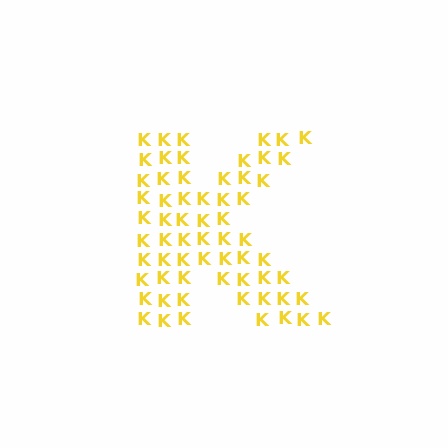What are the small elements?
The small elements are letter K's.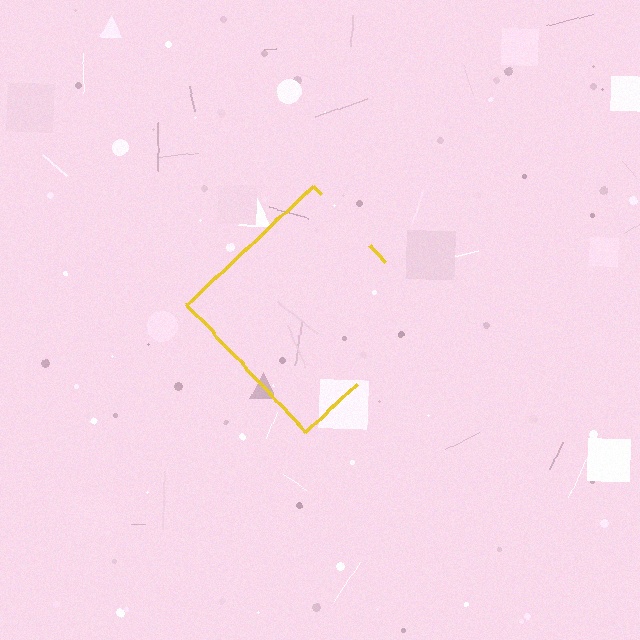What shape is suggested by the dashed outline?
The dashed outline suggests a diamond.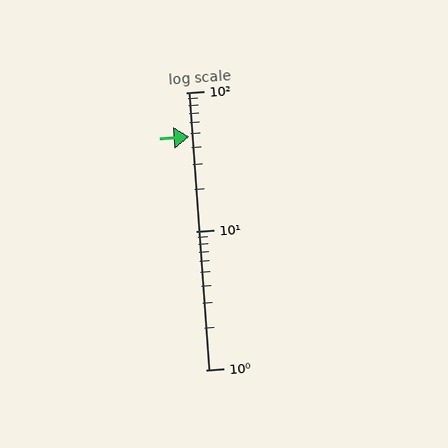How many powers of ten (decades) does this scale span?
The scale spans 2 decades, from 1 to 100.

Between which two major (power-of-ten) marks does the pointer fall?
The pointer is between 10 and 100.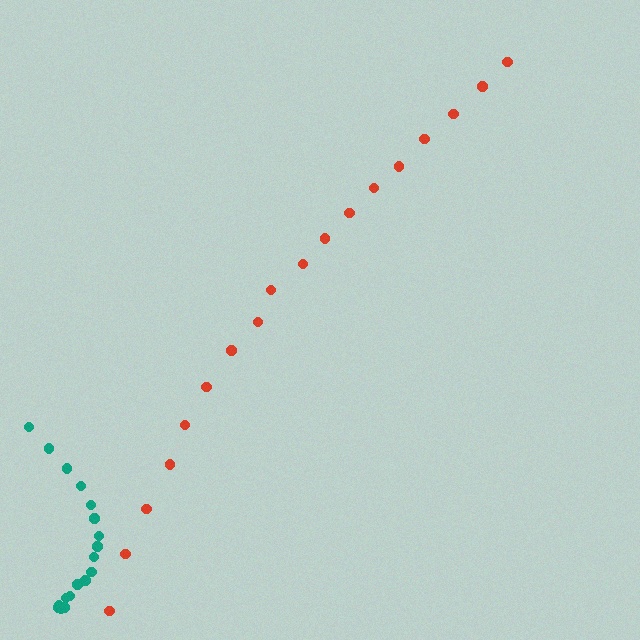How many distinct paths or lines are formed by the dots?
There are 2 distinct paths.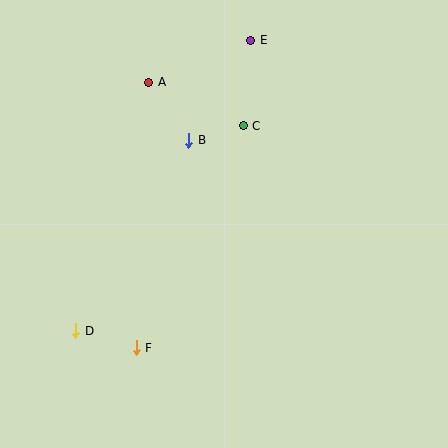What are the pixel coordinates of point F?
Point F is at (136, 348).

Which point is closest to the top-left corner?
Point A is closest to the top-left corner.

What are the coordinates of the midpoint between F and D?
The midpoint between F and D is at (106, 339).